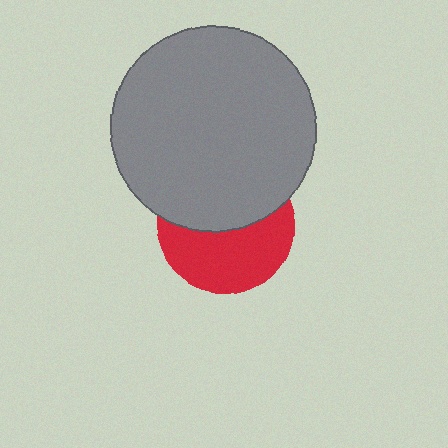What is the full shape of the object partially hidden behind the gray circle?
The partially hidden object is a red circle.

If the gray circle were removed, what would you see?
You would see the complete red circle.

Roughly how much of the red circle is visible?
About half of it is visible (roughly 51%).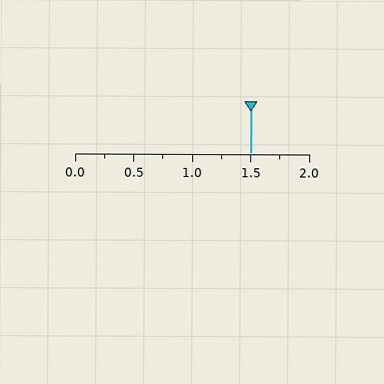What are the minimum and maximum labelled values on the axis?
The axis runs from 0.0 to 2.0.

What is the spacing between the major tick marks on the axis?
The major ticks are spaced 0.5 apart.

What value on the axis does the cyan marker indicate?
The marker indicates approximately 1.5.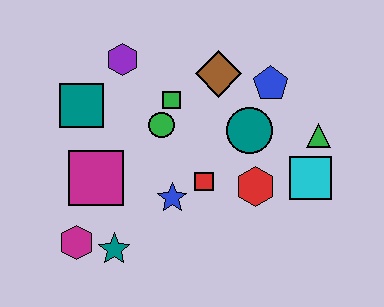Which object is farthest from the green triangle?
The magenta hexagon is farthest from the green triangle.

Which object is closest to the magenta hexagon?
The teal star is closest to the magenta hexagon.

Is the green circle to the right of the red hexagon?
No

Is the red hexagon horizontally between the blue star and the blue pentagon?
Yes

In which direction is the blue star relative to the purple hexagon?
The blue star is below the purple hexagon.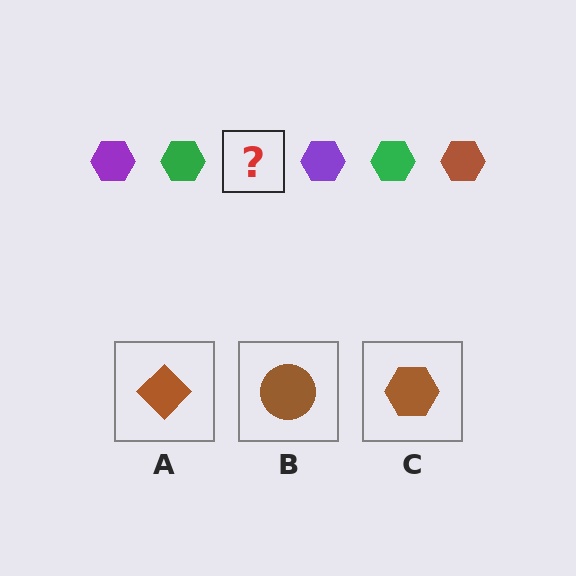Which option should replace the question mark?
Option C.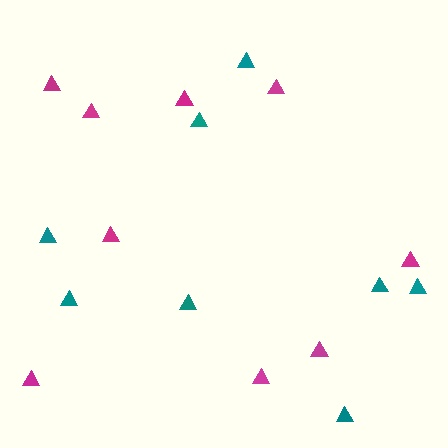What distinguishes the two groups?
There are 2 groups: one group of magenta triangles (9) and one group of teal triangles (8).